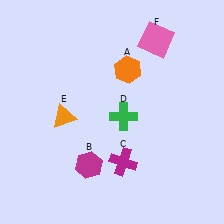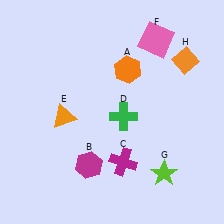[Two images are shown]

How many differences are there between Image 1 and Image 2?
There are 2 differences between the two images.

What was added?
A lime star (G), an orange diamond (H) were added in Image 2.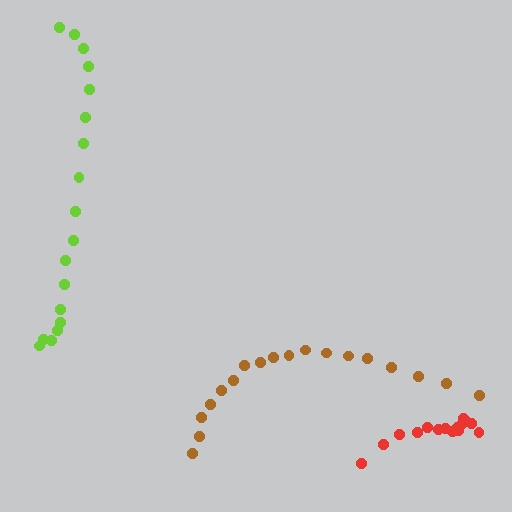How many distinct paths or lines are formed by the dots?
There are 3 distinct paths.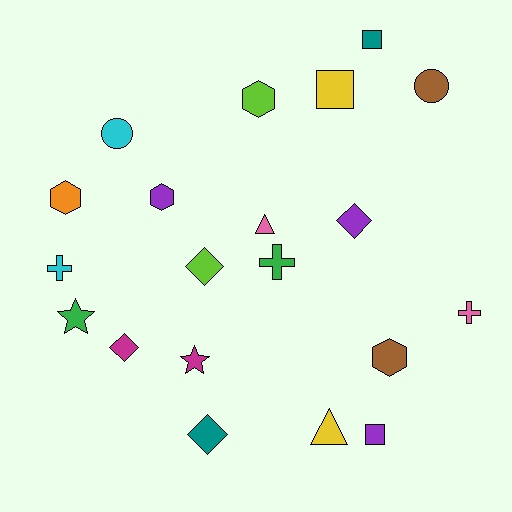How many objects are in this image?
There are 20 objects.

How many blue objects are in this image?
There are no blue objects.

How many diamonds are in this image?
There are 4 diamonds.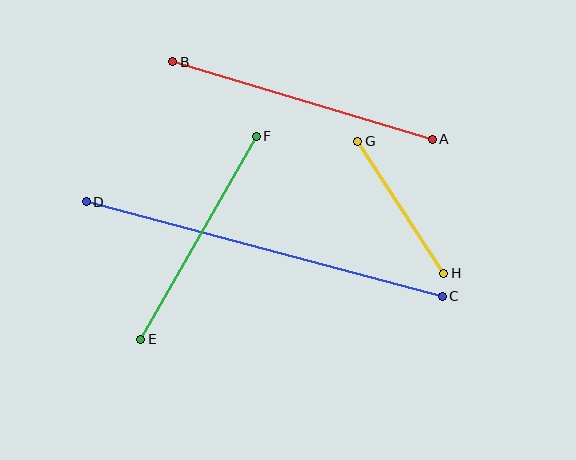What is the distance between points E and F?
The distance is approximately 234 pixels.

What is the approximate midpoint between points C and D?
The midpoint is at approximately (264, 249) pixels.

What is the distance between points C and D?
The distance is approximately 369 pixels.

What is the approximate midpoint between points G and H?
The midpoint is at approximately (401, 207) pixels.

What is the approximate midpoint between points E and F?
The midpoint is at approximately (199, 238) pixels.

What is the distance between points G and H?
The distance is approximately 158 pixels.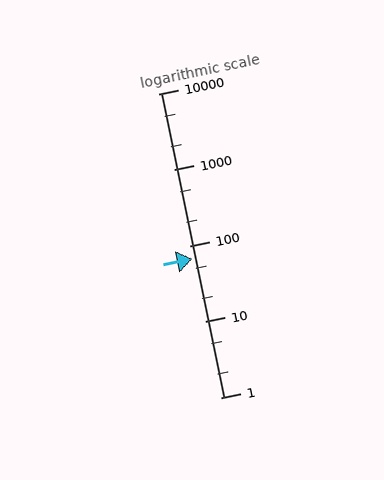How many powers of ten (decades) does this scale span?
The scale spans 4 decades, from 1 to 10000.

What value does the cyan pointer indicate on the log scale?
The pointer indicates approximately 66.